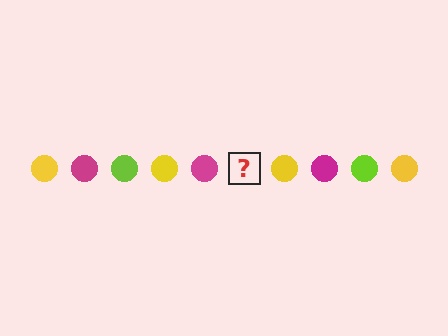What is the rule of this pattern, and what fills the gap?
The rule is that the pattern cycles through yellow, magenta, lime circles. The gap should be filled with a lime circle.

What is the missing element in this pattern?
The missing element is a lime circle.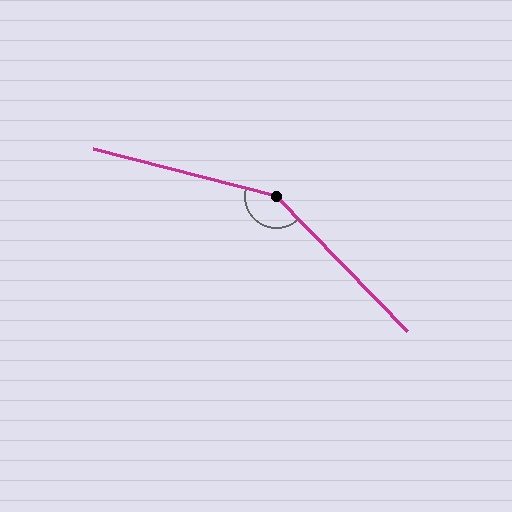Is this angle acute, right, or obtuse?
It is obtuse.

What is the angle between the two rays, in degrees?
Approximately 148 degrees.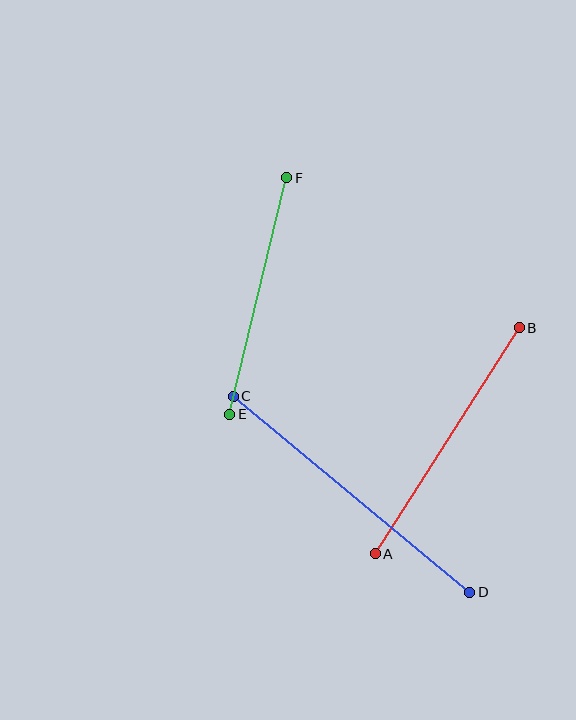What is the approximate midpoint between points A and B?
The midpoint is at approximately (447, 441) pixels.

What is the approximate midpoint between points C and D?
The midpoint is at approximately (351, 494) pixels.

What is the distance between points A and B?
The distance is approximately 268 pixels.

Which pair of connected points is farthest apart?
Points C and D are farthest apart.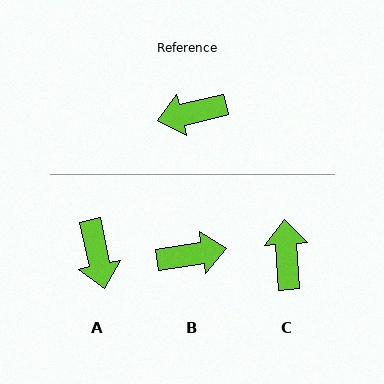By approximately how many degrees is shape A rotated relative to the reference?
Approximately 88 degrees counter-clockwise.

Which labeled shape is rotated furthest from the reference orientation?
B, about 176 degrees away.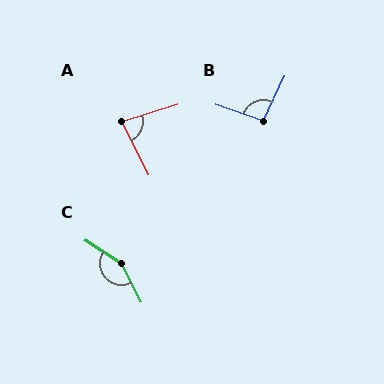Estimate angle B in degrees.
Approximately 97 degrees.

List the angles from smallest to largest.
A (80°), B (97°), C (151°).